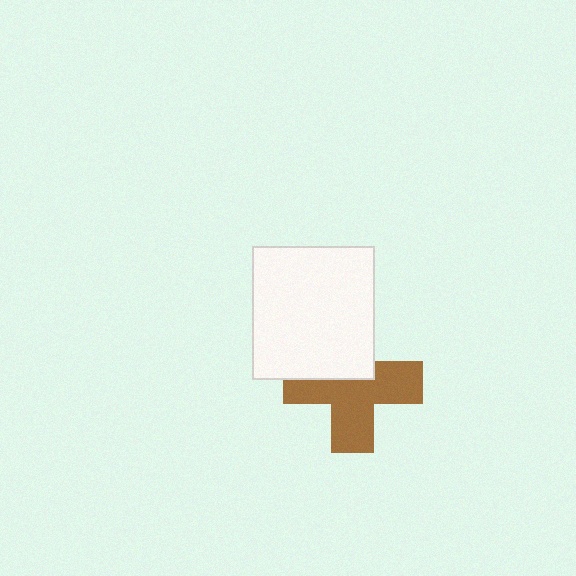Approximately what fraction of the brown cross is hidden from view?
Roughly 37% of the brown cross is hidden behind the white rectangle.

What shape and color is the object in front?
The object in front is a white rectangle.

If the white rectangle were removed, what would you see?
You would see the complete brown cross.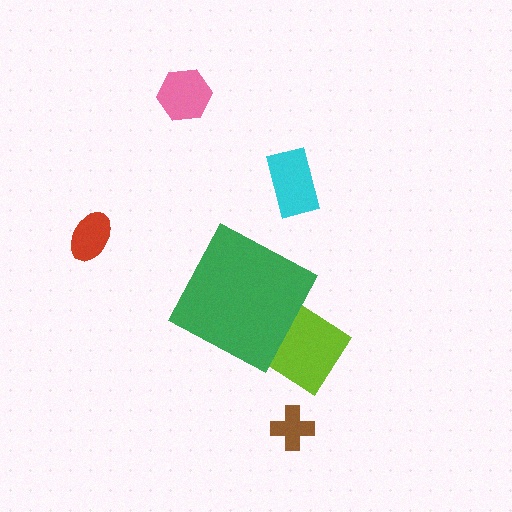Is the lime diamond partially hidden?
Yes, the lime diamond is partially hidden behind the green diamond.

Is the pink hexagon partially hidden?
No, the pink hexagon is fully visible.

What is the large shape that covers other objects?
A green diamond.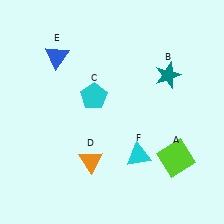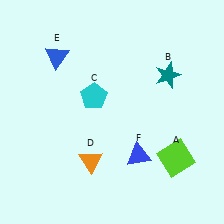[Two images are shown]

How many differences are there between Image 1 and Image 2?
There is 1 difference between the two images.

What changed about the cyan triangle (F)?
In Image 1, F is cyan. In Image 2, it changed to blue.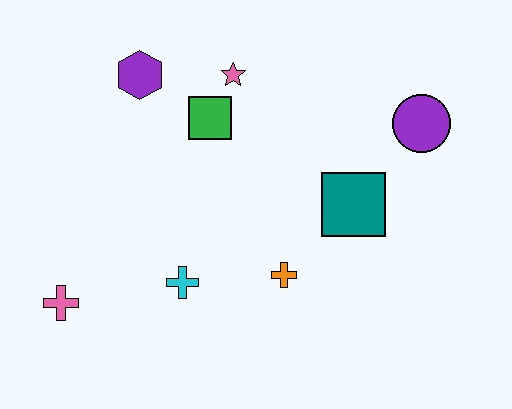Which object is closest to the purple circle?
The teal square is closest to the purple circle.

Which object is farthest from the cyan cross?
The purple circle is farthest from the cyan cross.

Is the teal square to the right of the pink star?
Yes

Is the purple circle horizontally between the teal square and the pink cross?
No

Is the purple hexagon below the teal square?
No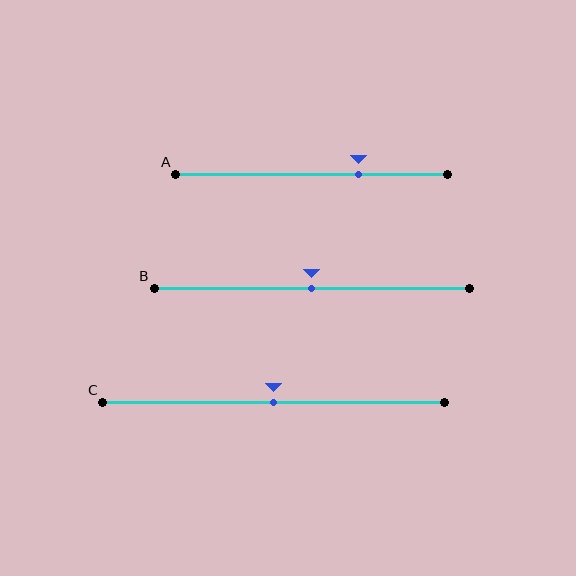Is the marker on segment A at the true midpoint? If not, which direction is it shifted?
No, the marker on segment A is shifted to the right by about 17% of the segment length.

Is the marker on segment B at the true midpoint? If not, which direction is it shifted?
Yes, the marker on segment B is at the true midpoint.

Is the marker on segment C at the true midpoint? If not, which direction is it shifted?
Yes, the marker on segment C is at the true midpoint.